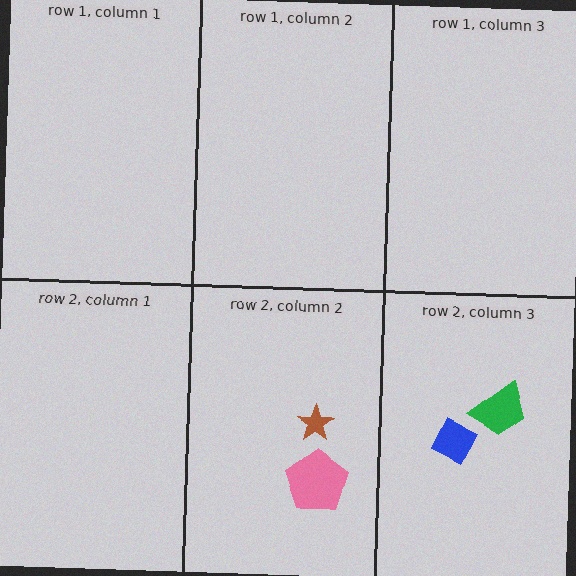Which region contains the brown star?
The row 2, column 2 region.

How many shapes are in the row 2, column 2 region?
2.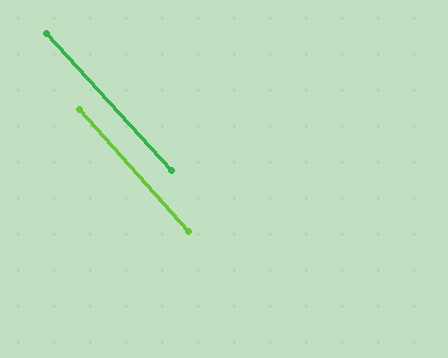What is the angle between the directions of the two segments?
Approximately 0 degrees.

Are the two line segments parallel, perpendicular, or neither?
Parallel — their directions differ by only 0.5°.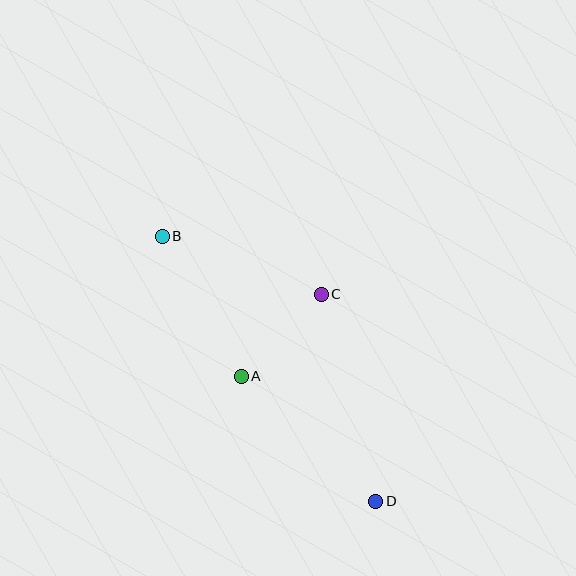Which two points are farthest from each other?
Points B and D are farthest from each other.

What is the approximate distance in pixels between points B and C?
The distance between B and C is approximately 170 pixels.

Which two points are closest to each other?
Points A and C are closest to each other.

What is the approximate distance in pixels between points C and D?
The distance between C and D is approximately 214 pixels.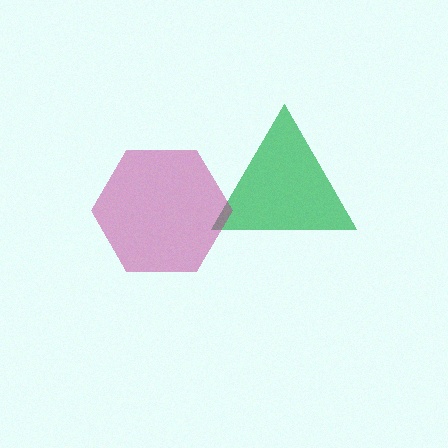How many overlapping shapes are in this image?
There are 2 overlapping shapes in the image.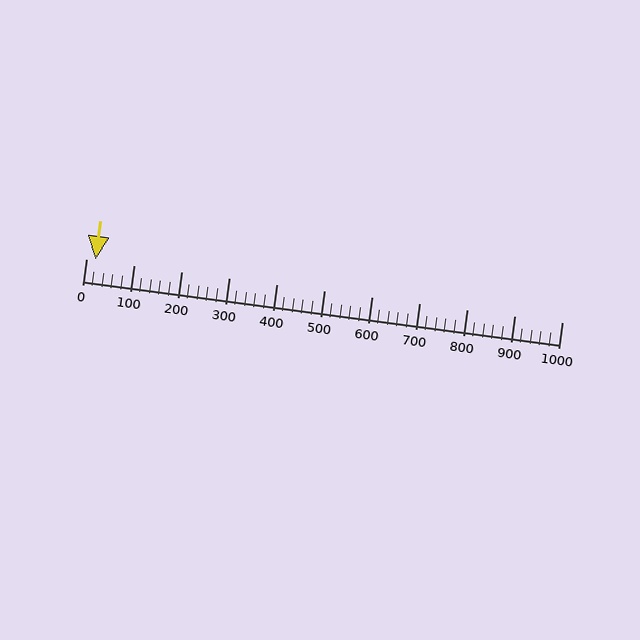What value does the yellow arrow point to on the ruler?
The yellow arrow points to approximately 20.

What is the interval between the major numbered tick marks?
The major tick marks are spaced 100 units apart.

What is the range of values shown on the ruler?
The ruler shows values from 0 to 1000.